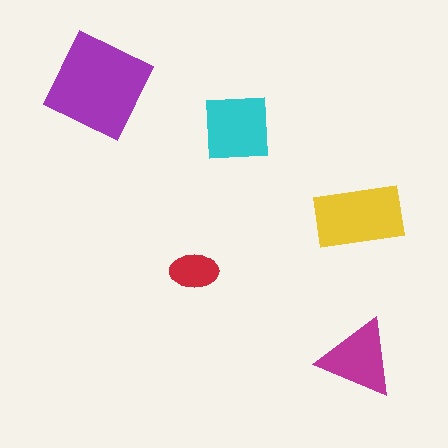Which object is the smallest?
The red ellipse.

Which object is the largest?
The purple diamond.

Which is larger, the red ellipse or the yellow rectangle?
The yellow rectangle.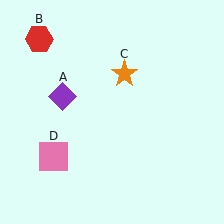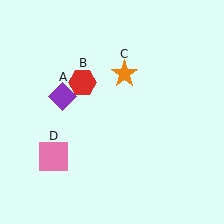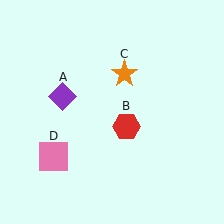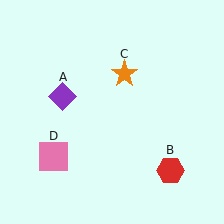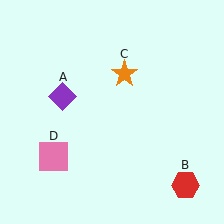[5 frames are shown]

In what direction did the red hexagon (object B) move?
The red hexagon (object B) moved down and to the right.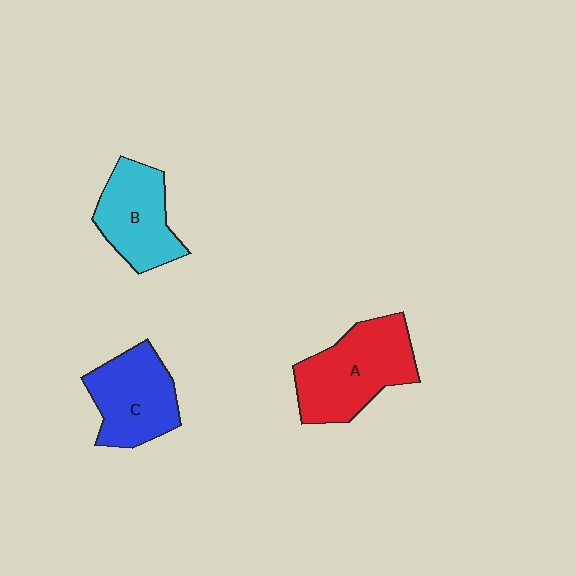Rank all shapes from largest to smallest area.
From largest to smallest: A (red), C (blue), B (cyan).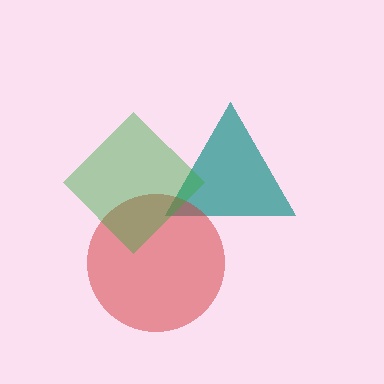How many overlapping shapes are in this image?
There are 3 overlapping shapes in the image.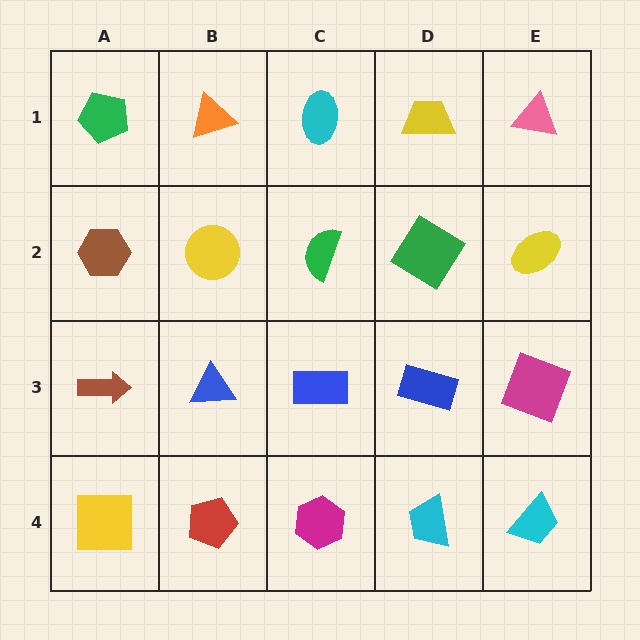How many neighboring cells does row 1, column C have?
3.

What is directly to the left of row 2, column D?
A green semicircle.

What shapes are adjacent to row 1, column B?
A yellow circle (row 2, column B), a green pentagon (row 1, column A), a cyan ellipse (row 1, column C).